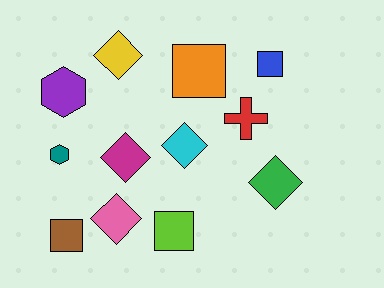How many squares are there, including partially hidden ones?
There are 4 squares.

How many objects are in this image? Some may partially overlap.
There are 12 objects.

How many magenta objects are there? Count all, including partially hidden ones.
There is 1 magenta object.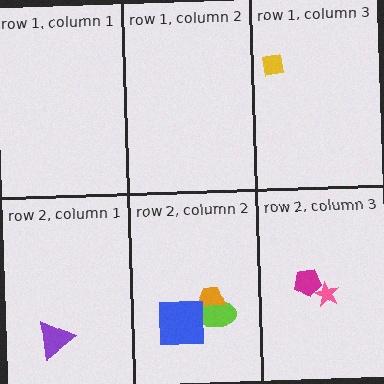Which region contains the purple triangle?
The row 2, column 1 region.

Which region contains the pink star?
The row 2, column 3 region.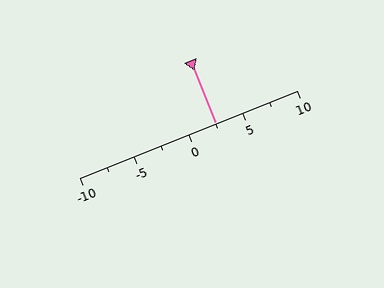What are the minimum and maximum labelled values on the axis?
The axis runs from -10 to 10.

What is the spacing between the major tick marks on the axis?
The major ticks are spaced 5 apart.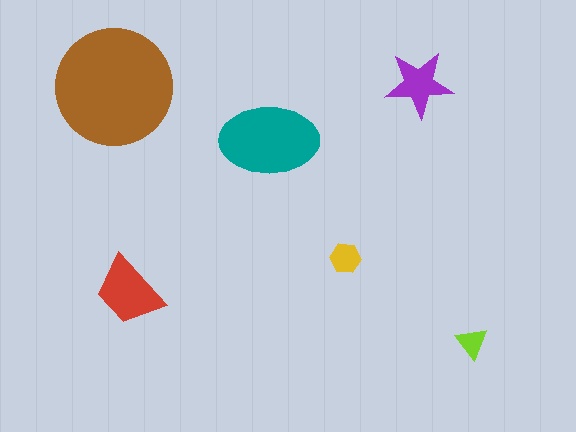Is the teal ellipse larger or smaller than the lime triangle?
Larger.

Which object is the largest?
The brown circle.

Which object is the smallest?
The lime triangle.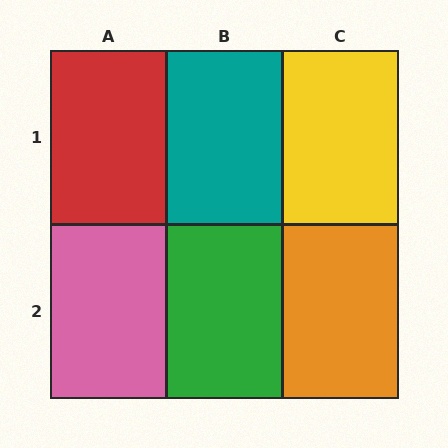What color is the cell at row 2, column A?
Pink.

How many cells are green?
1 cell is green.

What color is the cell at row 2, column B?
Green.